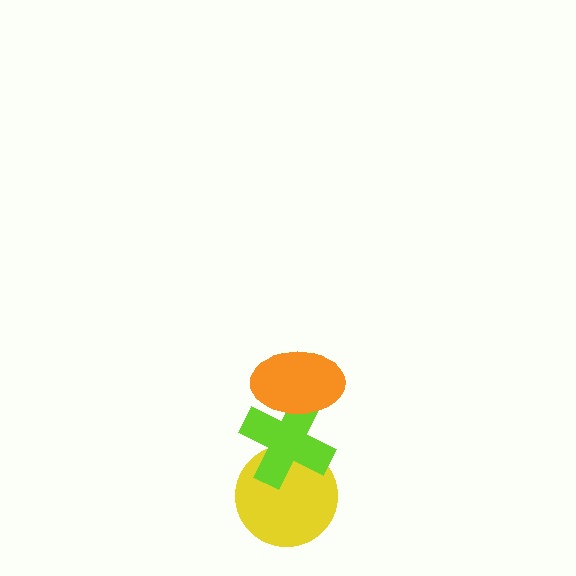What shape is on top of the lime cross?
The orange ellipse is on top of the lime cross.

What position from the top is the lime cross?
The lime cross is 2nd from the top.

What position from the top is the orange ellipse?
The orange ellipse is 1st from the top.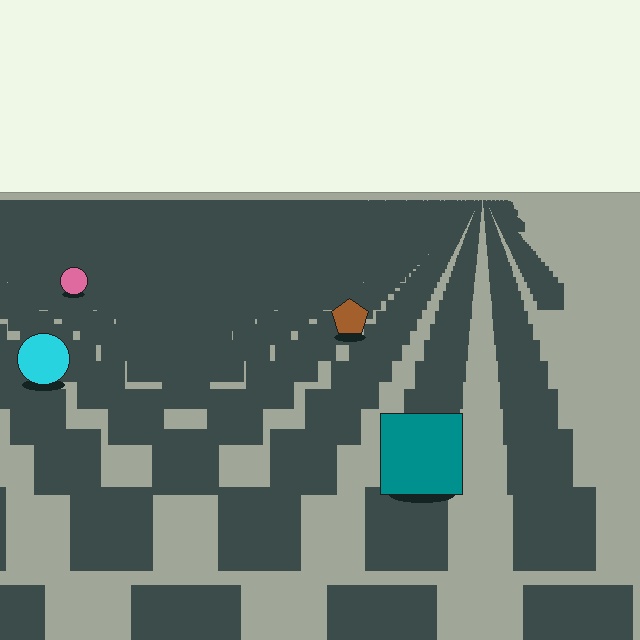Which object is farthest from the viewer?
The pink circle is farthest from the viewer. It appears smaller and the ground texture around it is denser.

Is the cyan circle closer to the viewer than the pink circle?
Yes. The cyan circle is closer — you can tell from the texture gradient: the ground texture is coarser near it.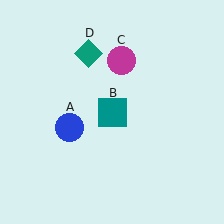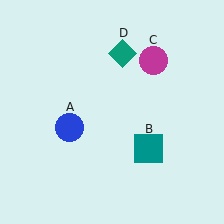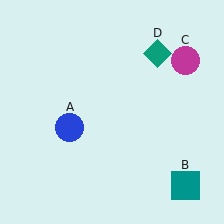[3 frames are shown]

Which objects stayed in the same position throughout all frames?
Blue circle (object A) remained stationary.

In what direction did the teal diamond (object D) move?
The teal diamond (object D) moved right.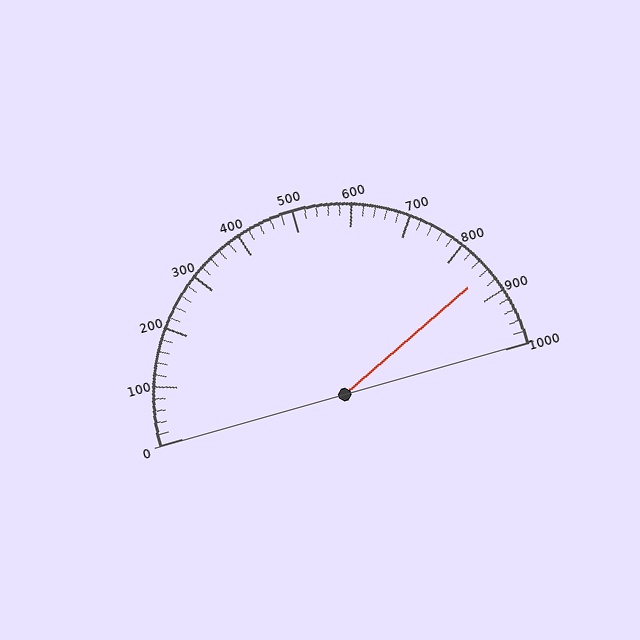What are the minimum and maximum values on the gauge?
The gauge ranges from 0 to 1000.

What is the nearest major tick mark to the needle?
The nearest major tick mark is 900.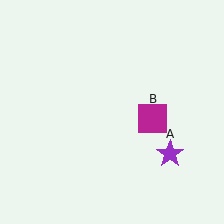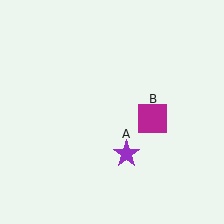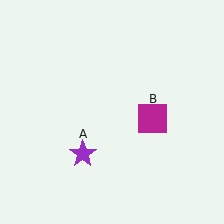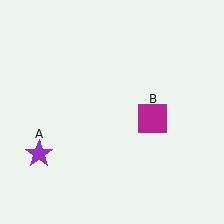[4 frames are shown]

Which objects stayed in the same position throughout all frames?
Magenta square (object B) remained stationary.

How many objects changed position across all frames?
1 object changed position: purple star (object A).